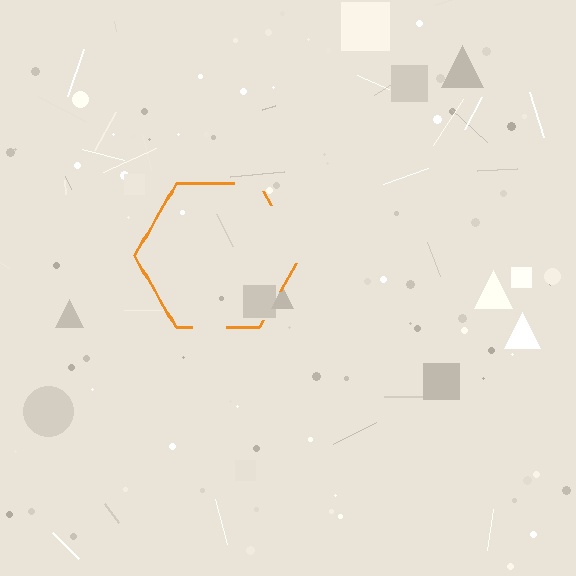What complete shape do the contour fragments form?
The contour fragments form a hexagon.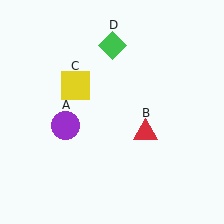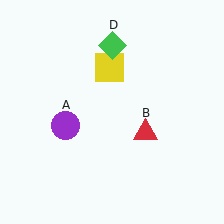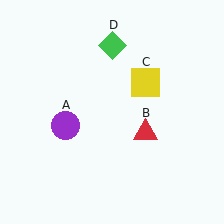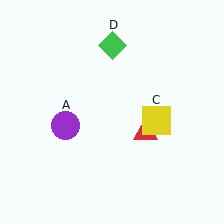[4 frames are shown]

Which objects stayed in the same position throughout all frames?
Purple circle (object A) and red triangle (object B) and green diamond (object D) remained stationary.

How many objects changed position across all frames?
1 object changed position: yellow square (object C).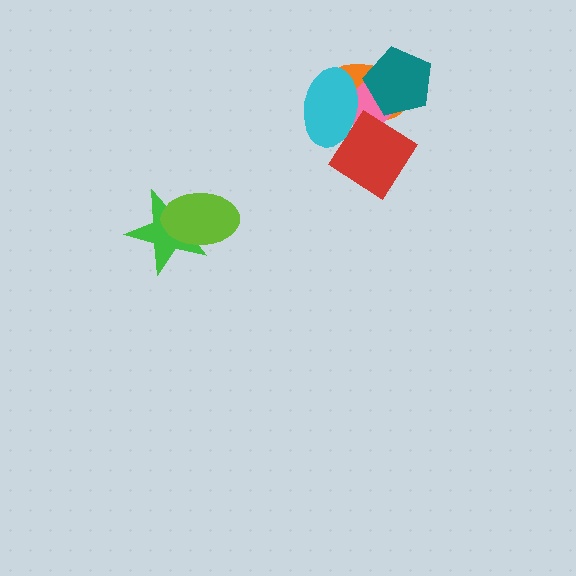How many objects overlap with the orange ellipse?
4 objects overlap with the orange ellipse.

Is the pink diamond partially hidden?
Yes, it is partially covered by another shape.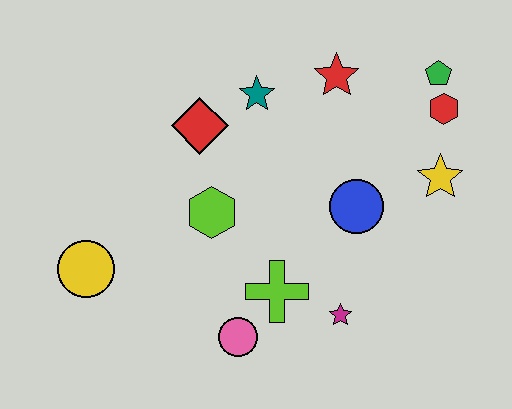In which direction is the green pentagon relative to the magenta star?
The green pentagon is above the magenta star.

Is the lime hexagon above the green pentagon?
No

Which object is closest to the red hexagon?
The green pentagon is closest to the red hexagon.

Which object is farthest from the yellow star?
The yellow circle is farthest from the yellow star.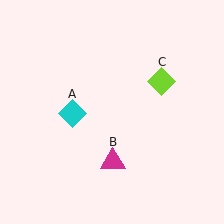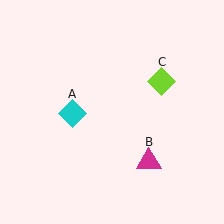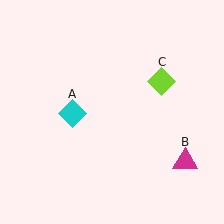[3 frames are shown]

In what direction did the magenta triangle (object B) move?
The magenta triangle (object B) moved right.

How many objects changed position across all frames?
1 object changed position: magenta triangle (object B).